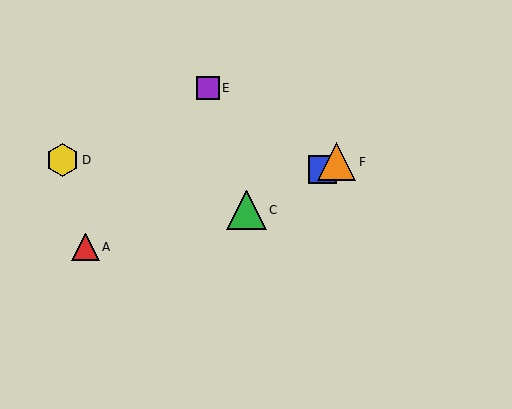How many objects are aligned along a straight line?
3 objects (B, C, F) are aligned along a straight line.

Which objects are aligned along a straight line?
Objects B, C, F are aligned along a straight line.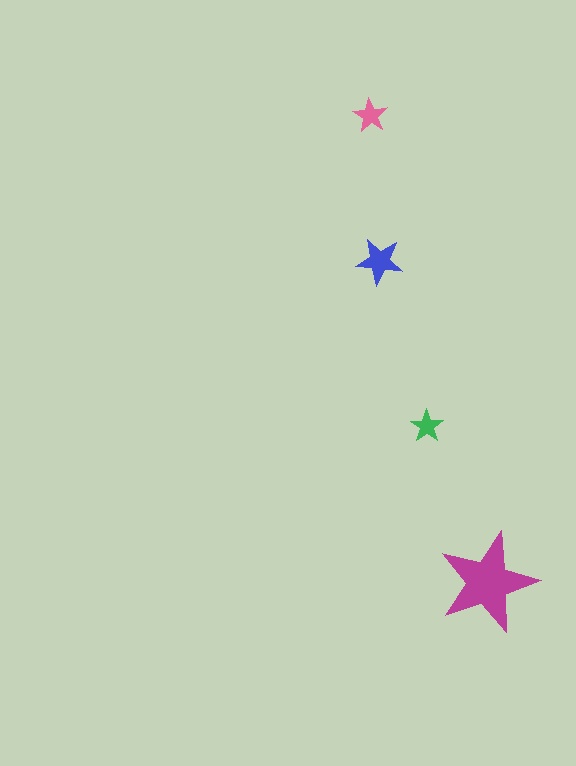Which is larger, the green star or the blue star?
The blue one.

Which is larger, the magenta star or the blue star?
The magenta one.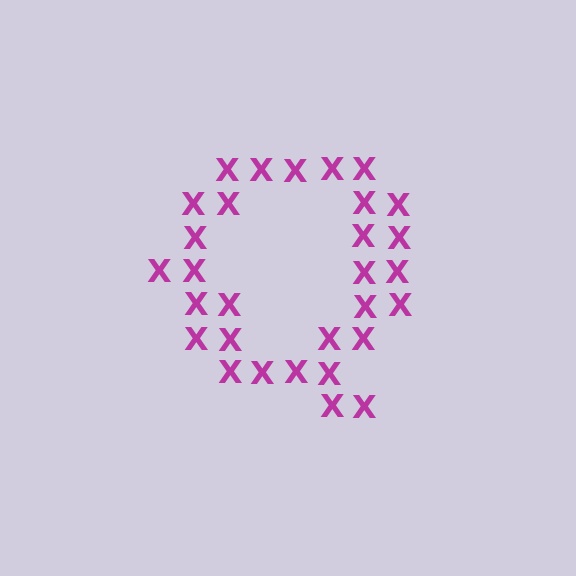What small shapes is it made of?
It is made of small letter X's.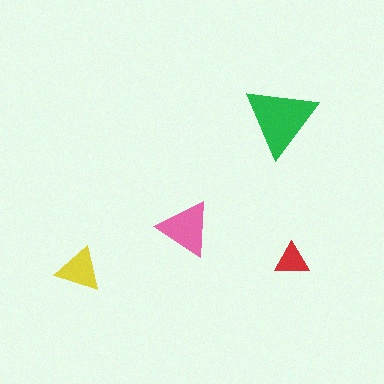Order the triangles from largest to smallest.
the green one, the pink one, the yellow one, the red one.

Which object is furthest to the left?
The yellow triangle is leftmost.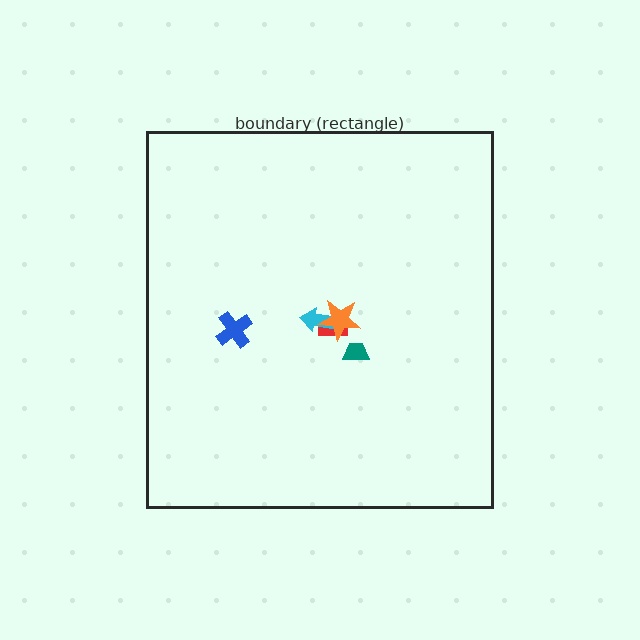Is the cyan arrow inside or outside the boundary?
Inside.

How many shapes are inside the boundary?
5 inside, 0 outside.